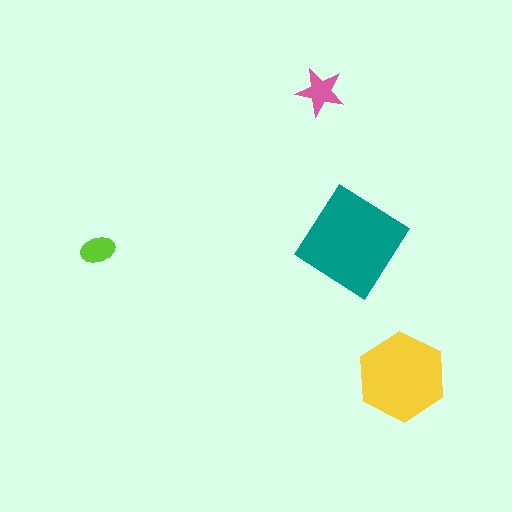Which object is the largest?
The teal diamond.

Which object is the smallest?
The lime ellipse.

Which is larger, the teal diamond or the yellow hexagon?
The teal diamond.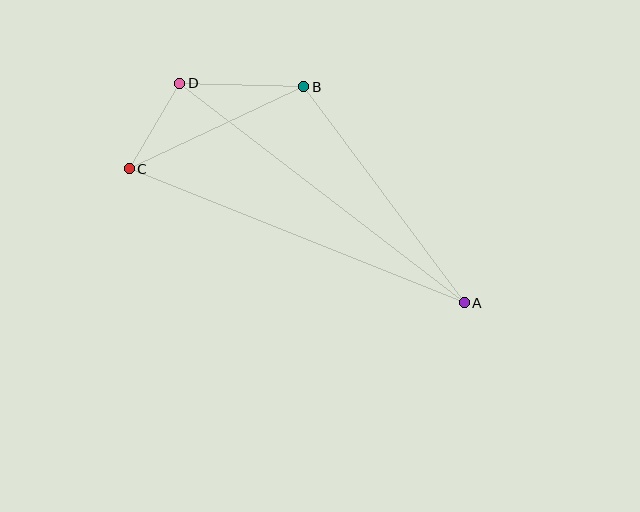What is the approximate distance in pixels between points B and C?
The distance between B and C is approximately 192 pixels.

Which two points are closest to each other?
Points C and D are closest to each other.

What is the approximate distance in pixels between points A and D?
The distance between A and D is approximately 360 pixels.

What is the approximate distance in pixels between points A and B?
The distance between A and B is approximately 269 pixels.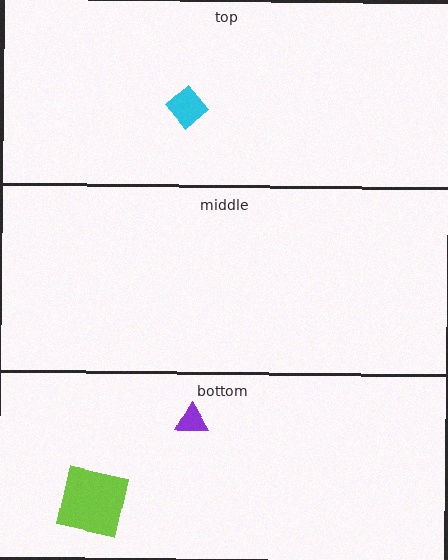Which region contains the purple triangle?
The bottom region.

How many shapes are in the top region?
1.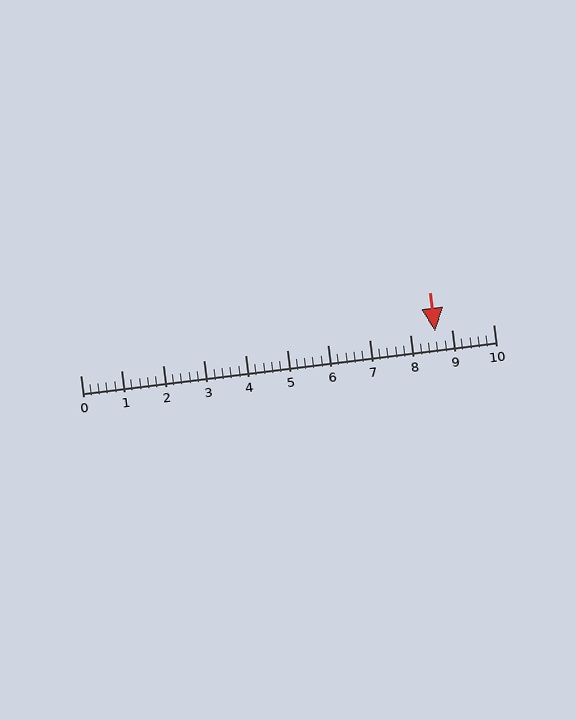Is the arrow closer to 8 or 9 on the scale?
The arrow is closer to 9.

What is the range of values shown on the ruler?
The ruler shows values from 0 to 10.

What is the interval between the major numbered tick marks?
The major tick marks are spaced 1 units apart.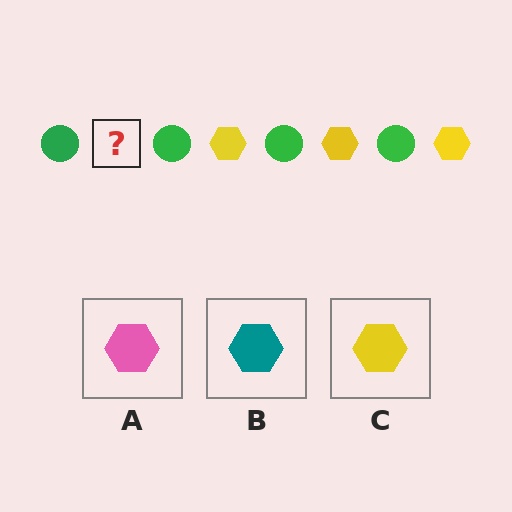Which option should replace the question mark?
Option C.